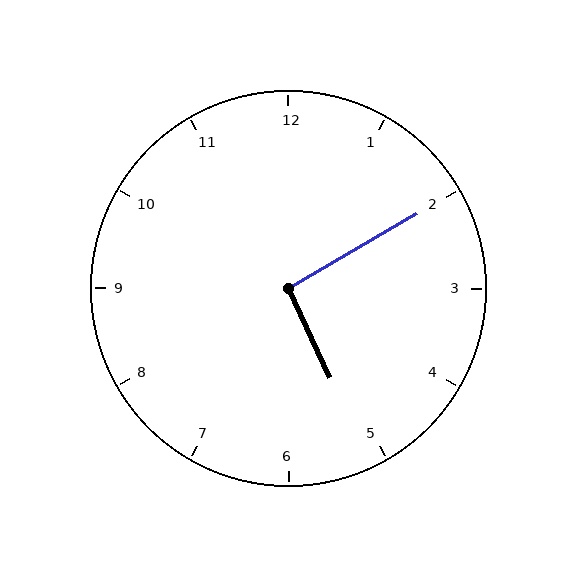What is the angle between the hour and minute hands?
Approximately 95 degrees.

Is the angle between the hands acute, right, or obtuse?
It is right.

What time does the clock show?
5:10.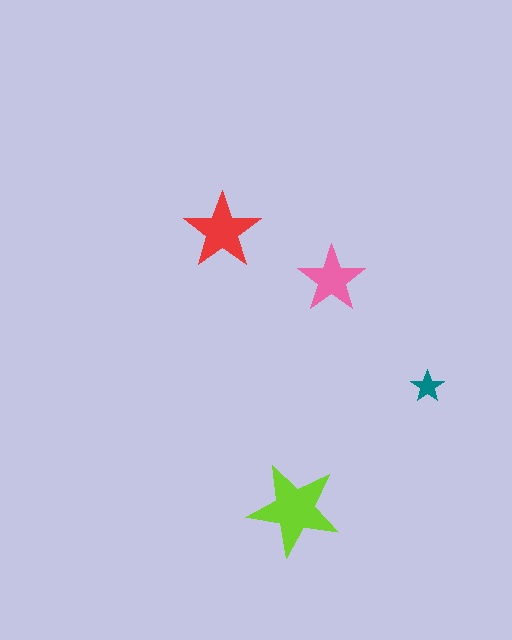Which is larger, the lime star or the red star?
The lime one.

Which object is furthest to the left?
The red star is leftmost.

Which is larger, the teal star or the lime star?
The lime one.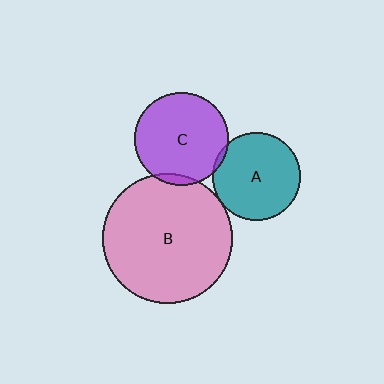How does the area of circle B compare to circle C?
Approximately 1.9 times.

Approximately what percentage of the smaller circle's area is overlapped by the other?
Approximately 5%.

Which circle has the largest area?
Circle B (pink).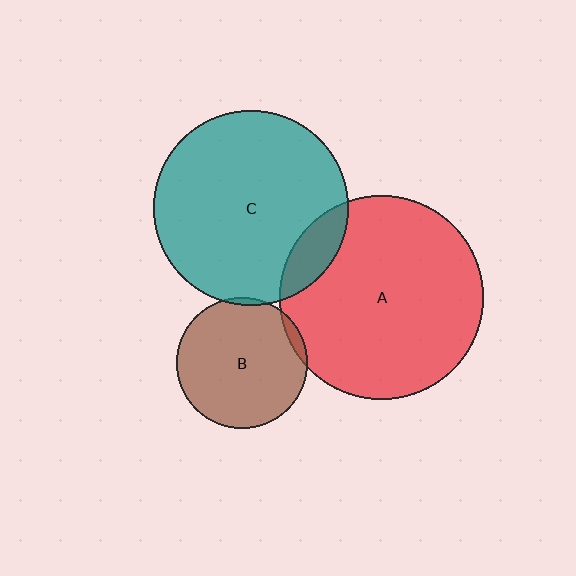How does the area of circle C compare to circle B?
Approximately 2.2 times.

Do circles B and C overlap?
Yes.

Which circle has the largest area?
Circle A (red).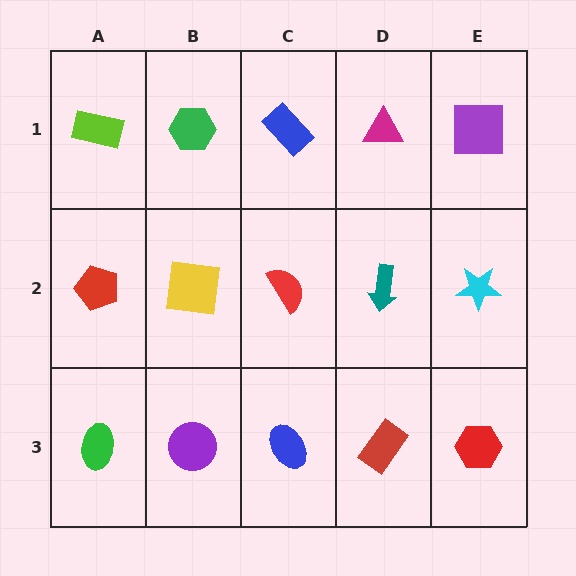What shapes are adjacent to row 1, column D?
A teal arrow (row 2, column D), a blue rectangle (row 1, column C), a purple square (row 1, column E).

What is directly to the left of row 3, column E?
A red rectangle.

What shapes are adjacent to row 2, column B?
A green hexagon (row 1, column B), a purple circle (row 3, column B), a red pentagon (row 2, column A), a red semicircle (row 2, column C).